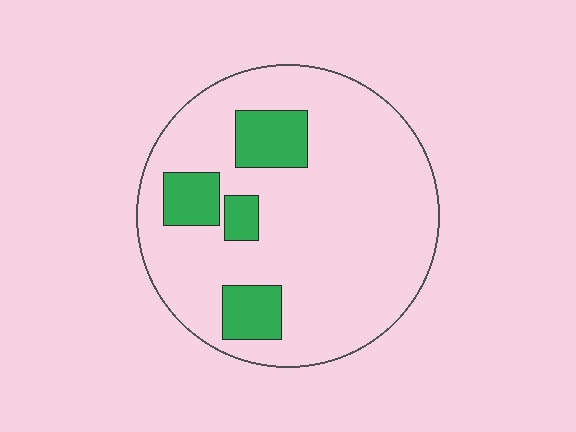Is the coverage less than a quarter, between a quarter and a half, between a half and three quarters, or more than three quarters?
Less than a quarter.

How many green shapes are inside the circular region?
4.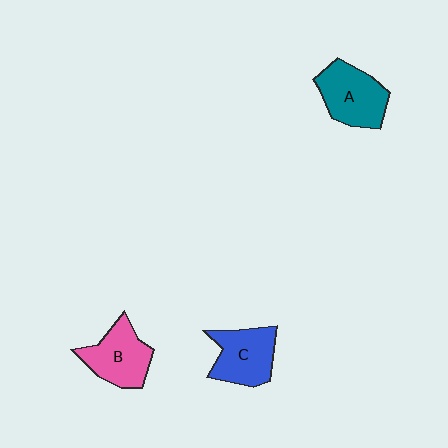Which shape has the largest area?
Shape A (teal).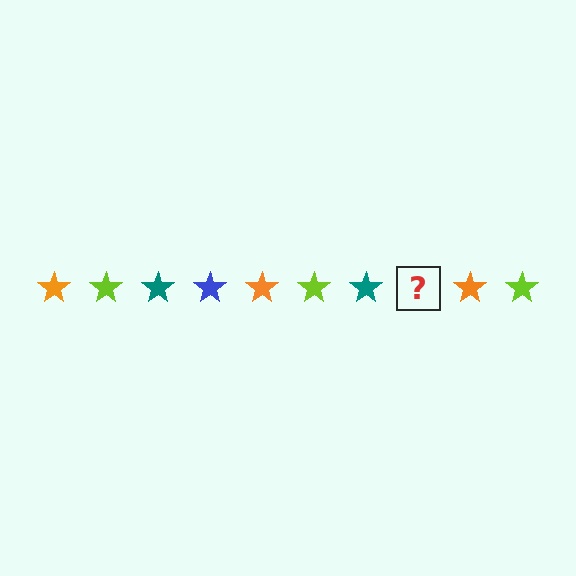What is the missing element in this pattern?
The missing element is a blue star.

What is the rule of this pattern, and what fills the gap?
The rule is that the pattern cycles through orange, lime, teal, blue stars. The gap should be filled with a blue star.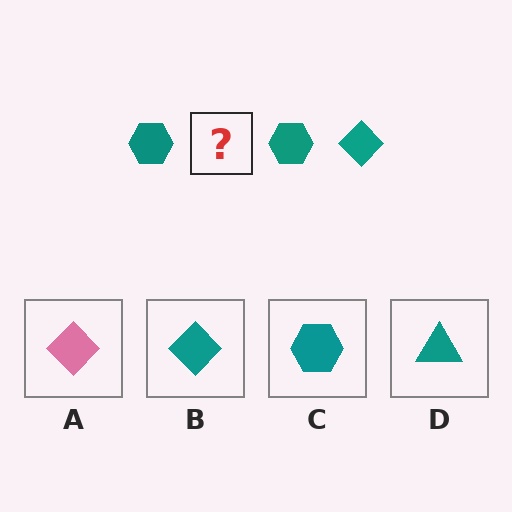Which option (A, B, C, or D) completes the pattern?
B.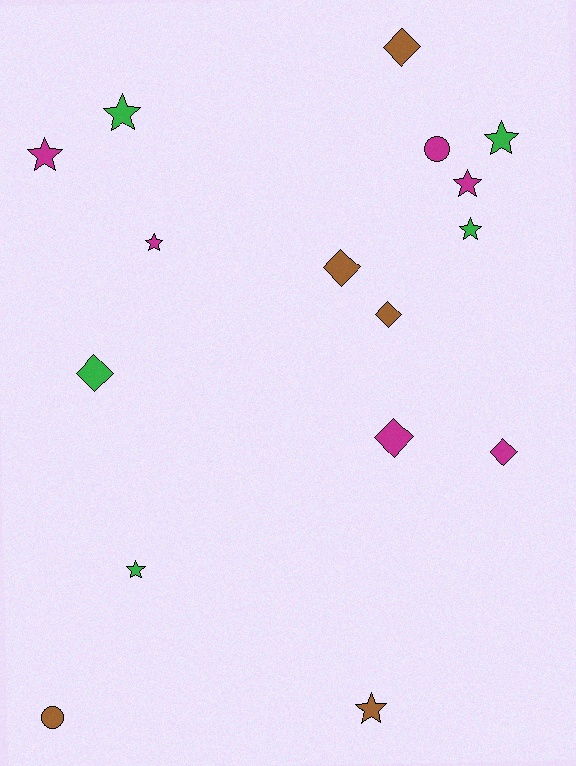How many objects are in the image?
There are 16 objects.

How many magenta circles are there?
There is 1 magenta circle.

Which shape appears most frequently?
Star, with 8 objects.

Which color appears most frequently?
Magenta, with 6 objects.